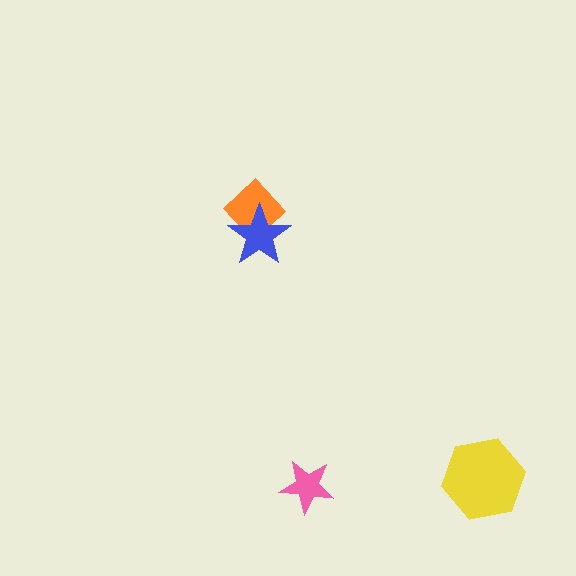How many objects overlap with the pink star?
0 objects overlap with the pink star.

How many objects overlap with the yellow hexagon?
0 objects overlap with the yellow hexagon.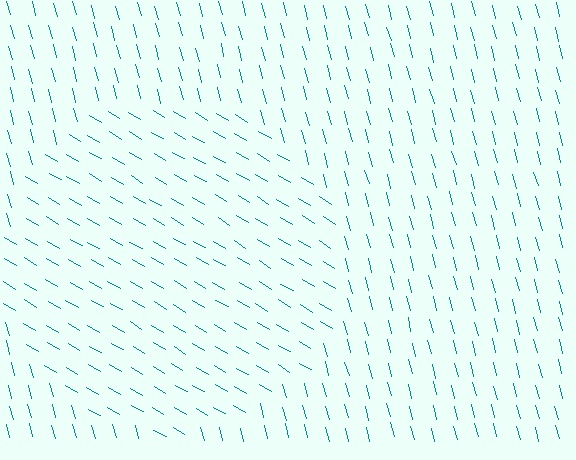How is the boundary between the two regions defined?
The boundary is defined purely by a change in line orientation (approximately 45 degrees difference). All lines are the same color and thickness.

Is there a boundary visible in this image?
Yes, there is a texture boundary formed by a change in line orientation.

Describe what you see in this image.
The image is filled with small teal line segments. A circle region in the image has lines oriented differently from the surrounding lines, creating a visible texture boundary.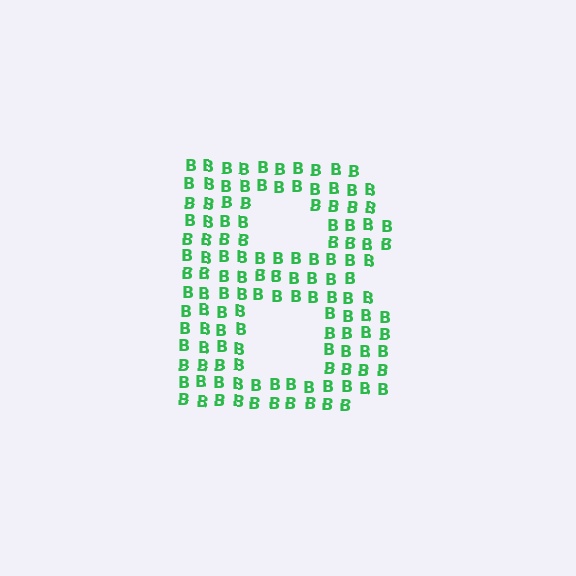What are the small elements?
The small elements are letter B's.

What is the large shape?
The large shape is the letter B.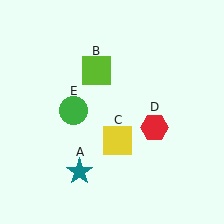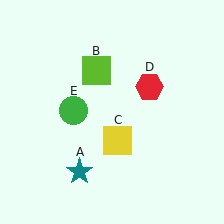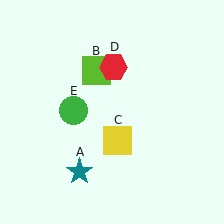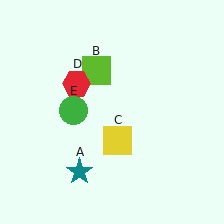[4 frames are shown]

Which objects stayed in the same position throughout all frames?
Teal star (object A) and lime square (object B) and yellow square (object C) and green circle (object E) remained stationary.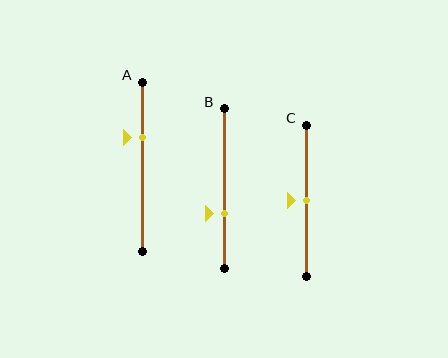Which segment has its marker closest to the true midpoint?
Segment C has its marker closest to the true midpoint.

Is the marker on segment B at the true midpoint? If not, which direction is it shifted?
No, the marker on segment B is shifted downward by about 16% of the segment length.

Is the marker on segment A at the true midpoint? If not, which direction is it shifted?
No, the marker on segment A is shifted upward by about 18% of the segment length.